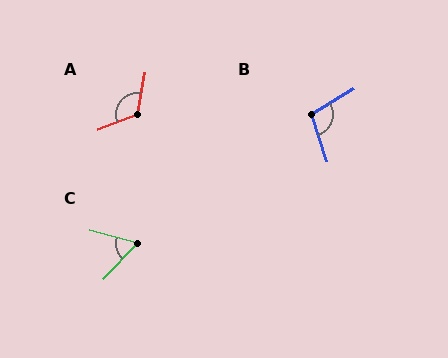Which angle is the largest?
A, at approximately 120 degrees.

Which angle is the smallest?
C, at approximately 61 degrees.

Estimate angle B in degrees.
Approximately 103 degrees.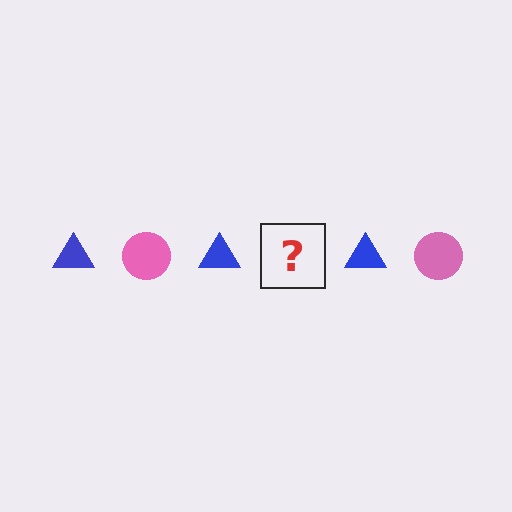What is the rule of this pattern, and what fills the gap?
The rule is that the pattern alternates between blue triangle and pink circle. The gap should be filled with a pink circle.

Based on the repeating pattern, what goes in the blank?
The blank should be a pink circle.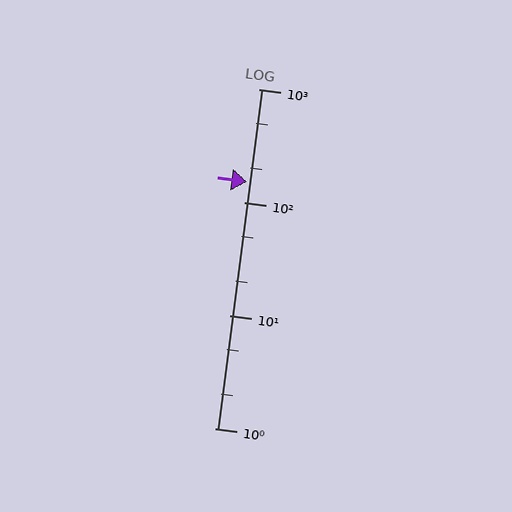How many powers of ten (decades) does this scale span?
The scale spans 3 decades, from 1 to 1000.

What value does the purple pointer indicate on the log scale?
The pointer indicates approximately 150.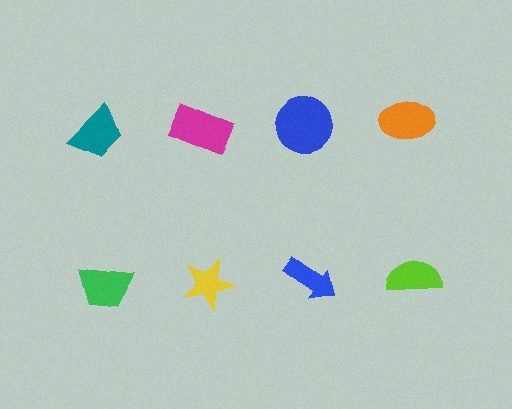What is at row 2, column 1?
A green trapezoid.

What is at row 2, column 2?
A yellow star.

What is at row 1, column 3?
A blue circle.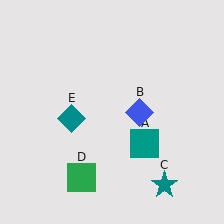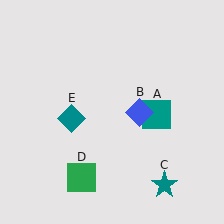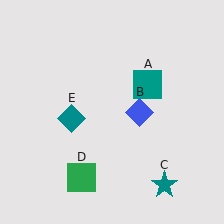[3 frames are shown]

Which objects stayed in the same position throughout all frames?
Blue diamond (object B) and teal star (object C) and green square (object D) and teal diamond (object E) remained stationary.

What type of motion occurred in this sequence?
The teal square (object A) rotated counterclockwise around the center of the scene.